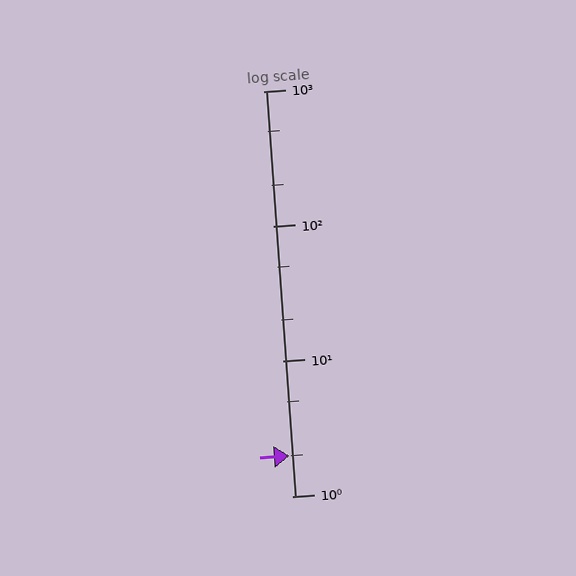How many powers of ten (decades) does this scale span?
The scale spans 3 decades, from 1 to 1000.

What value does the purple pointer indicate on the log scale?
The pointer indicates approximately 2.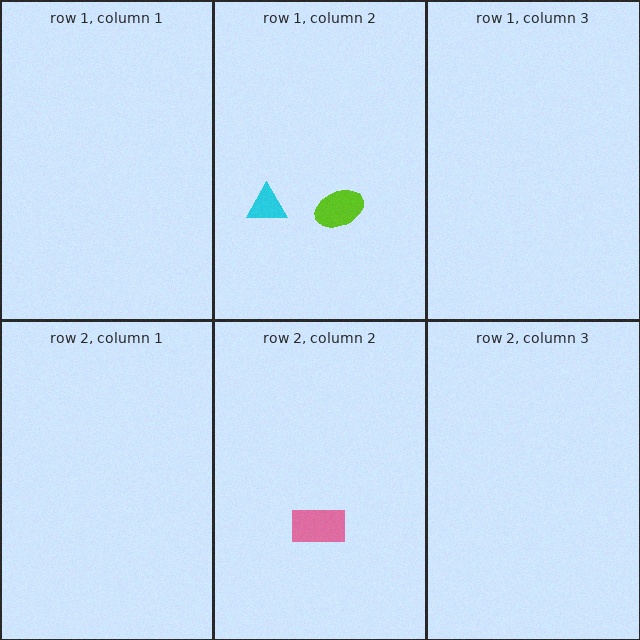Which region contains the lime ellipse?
The row 1, column 2 region.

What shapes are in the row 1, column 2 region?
The cyan triangle, the lime ellipse.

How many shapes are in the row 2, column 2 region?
1.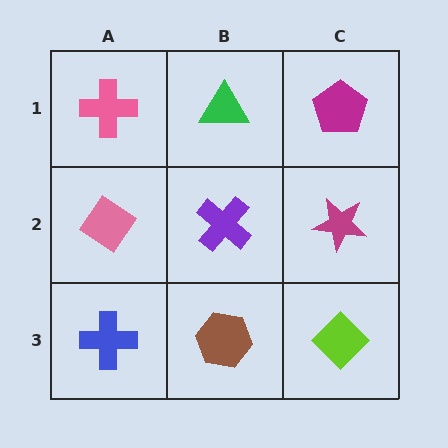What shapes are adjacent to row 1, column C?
A magenta star (row 2, column C), a green triangle (row 1, column B).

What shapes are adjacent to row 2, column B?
A green triangle (row 1, column B), a brown hexagon (row 3, column B), a pink diamond (row 2, column A), a magenta star (row 2, column C).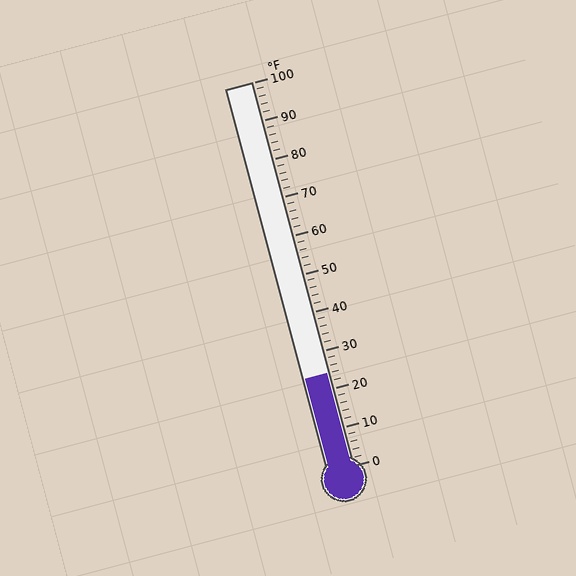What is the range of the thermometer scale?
The thermometer scale ranges from 0°F to 100°F.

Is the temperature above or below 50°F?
The temperature is below 50°F.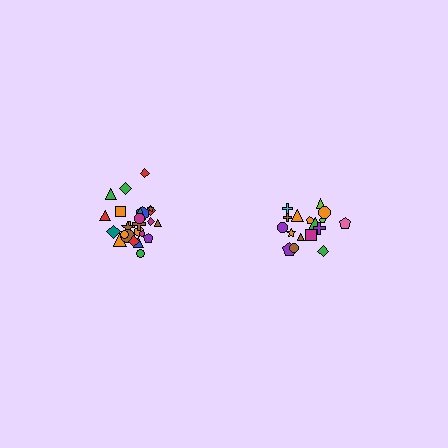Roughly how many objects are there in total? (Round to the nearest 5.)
Roughly 45 objects in total.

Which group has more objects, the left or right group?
The left group.